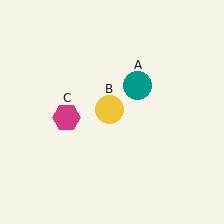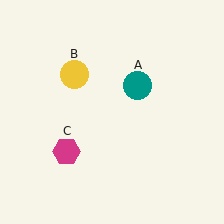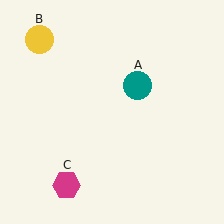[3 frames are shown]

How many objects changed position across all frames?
2 objects changed position: yellow circle (object B), magenta hexagon (object C).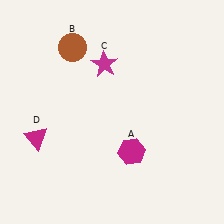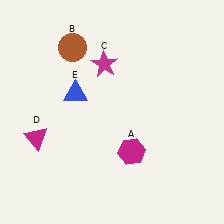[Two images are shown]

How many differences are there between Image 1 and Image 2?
There is 1 difference between the two images.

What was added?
A blue triangle (E) was added in Image 2.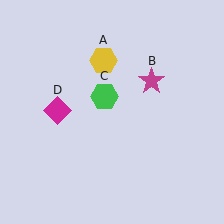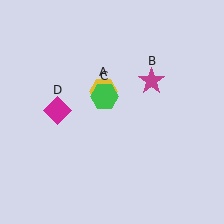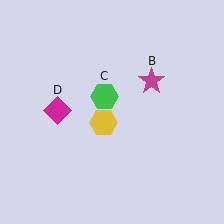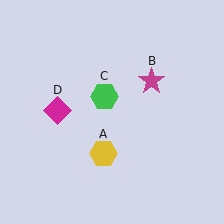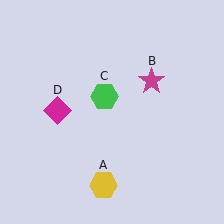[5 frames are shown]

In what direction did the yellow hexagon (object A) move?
The yellow hexagon (object A) moved down.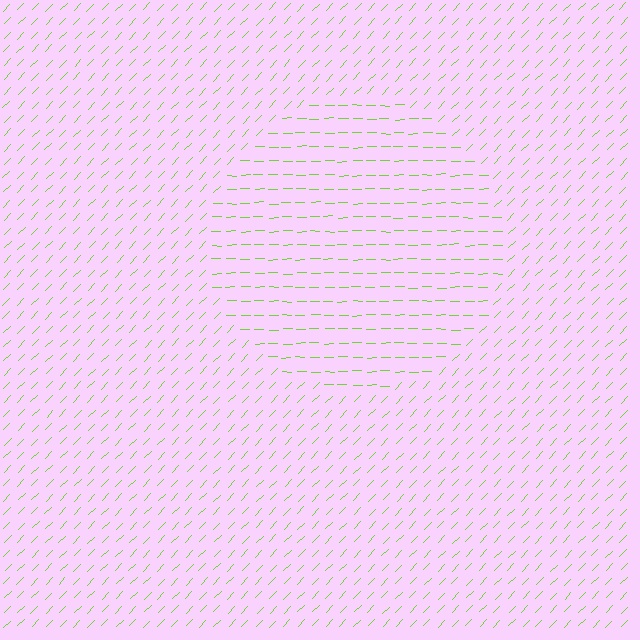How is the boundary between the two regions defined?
The boundary is defined purely by a change in line orientation (approximately 45 degrees difference). All lines are the same color and thickness.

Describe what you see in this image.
The image is filled with small lime line segments. A circle region in the image has lines oriented differently from the surrounding lines, creating a visible texture boundary.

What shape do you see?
I see a circle.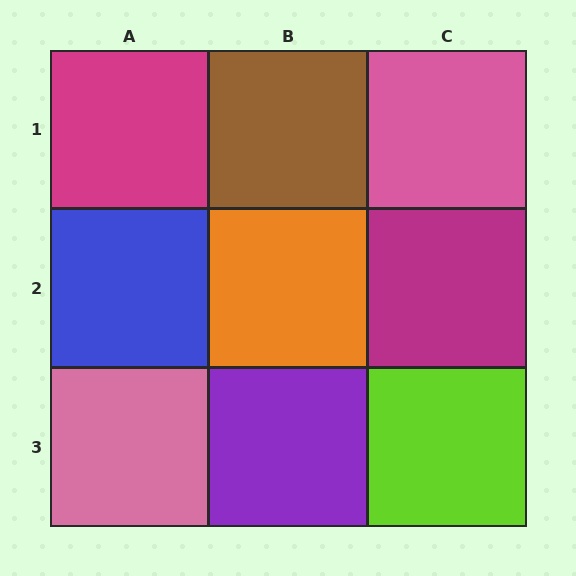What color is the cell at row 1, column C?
Pink.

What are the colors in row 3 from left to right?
Pink, purple, lime.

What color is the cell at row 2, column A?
Blue.